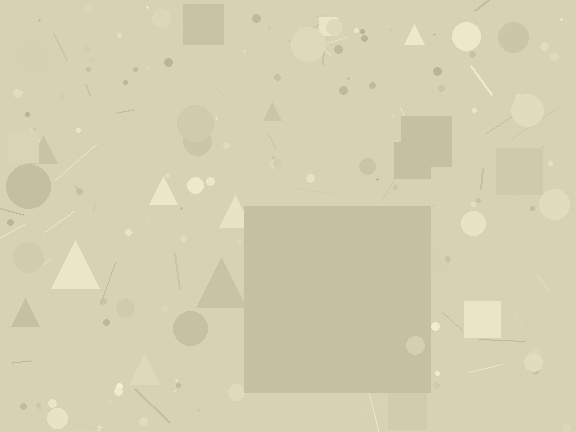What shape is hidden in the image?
A square is hidden in the image.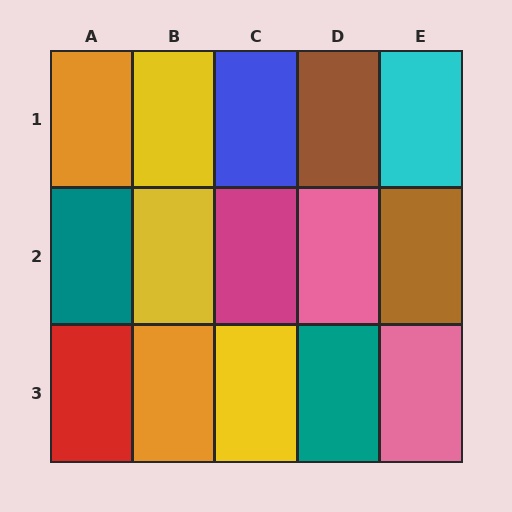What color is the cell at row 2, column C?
Magenta.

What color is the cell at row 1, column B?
Yellow.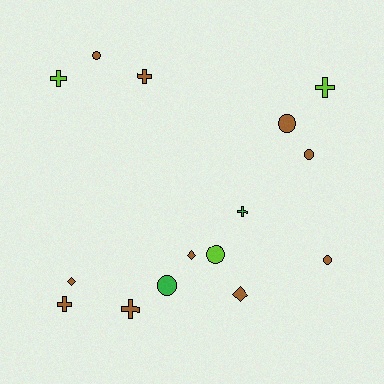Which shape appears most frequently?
Circle, with 6 objects.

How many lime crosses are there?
There are 2 lime crosses.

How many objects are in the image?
There are 15 objects.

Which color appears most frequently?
Brown, with 10 objects.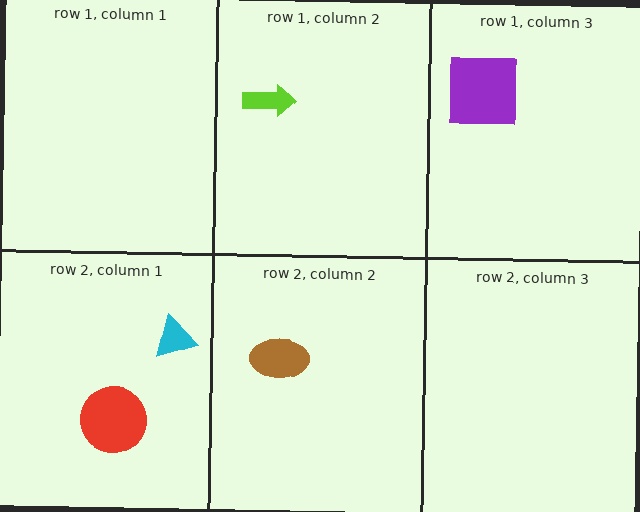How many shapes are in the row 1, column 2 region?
1.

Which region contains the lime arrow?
The row 1, column 2 region.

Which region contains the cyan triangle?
The row 2, column 1 region.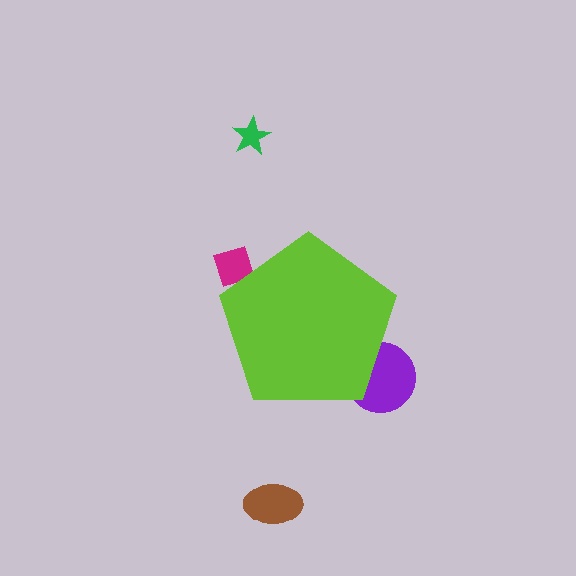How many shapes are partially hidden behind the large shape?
3 shapes are partially hidden.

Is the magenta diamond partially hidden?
Yes, the magenta diamond is partially hidden behind the lime pentagon.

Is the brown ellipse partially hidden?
No, the brown ellipse is fully visible.